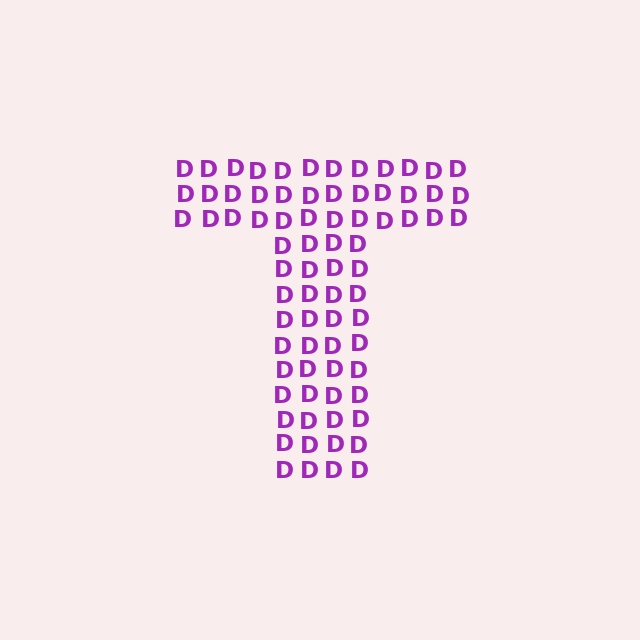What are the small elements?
The small elements are letter D's.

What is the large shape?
The large shape is the letter T.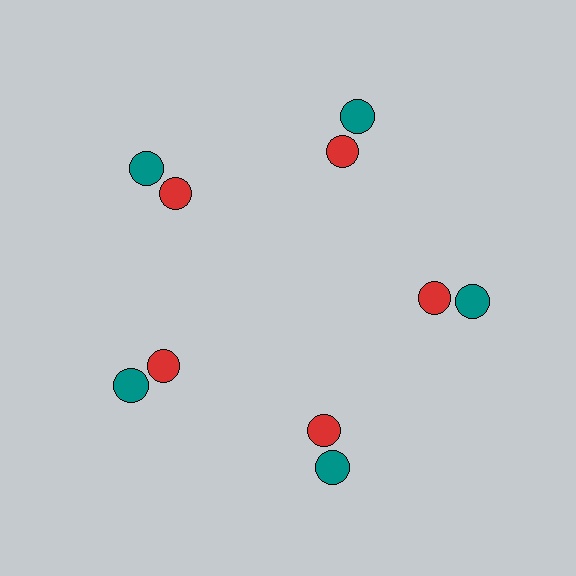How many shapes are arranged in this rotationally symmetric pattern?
There are 10 shapes, arranged in 5 groups of 2.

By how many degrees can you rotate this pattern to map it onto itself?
The pattern maps onto itself every 72 degrees of rotation.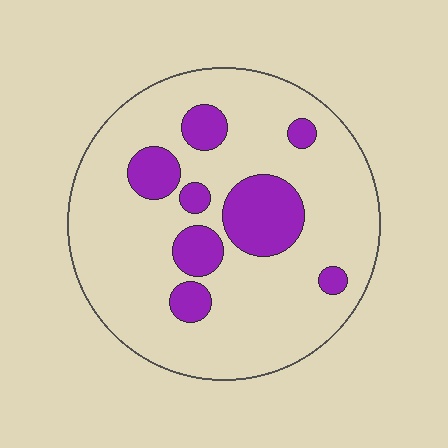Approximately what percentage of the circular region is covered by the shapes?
Approximately 20%.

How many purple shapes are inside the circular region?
8.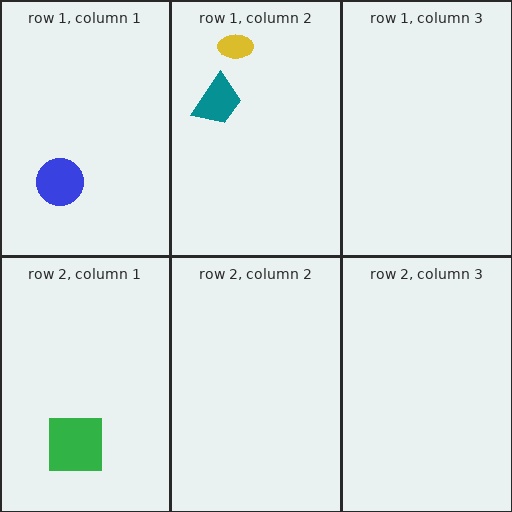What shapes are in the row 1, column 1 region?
The blue circle.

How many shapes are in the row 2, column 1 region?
1.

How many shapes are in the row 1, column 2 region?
2.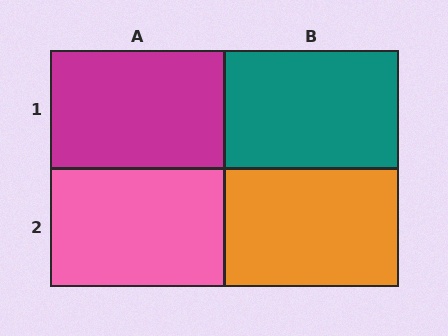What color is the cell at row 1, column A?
Magenta.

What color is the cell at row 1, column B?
Teal.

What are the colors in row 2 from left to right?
Pink, orange.